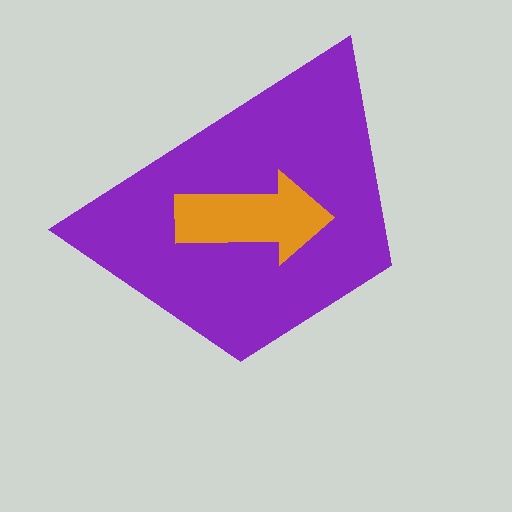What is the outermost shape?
The purple trapezoid.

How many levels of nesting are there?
2.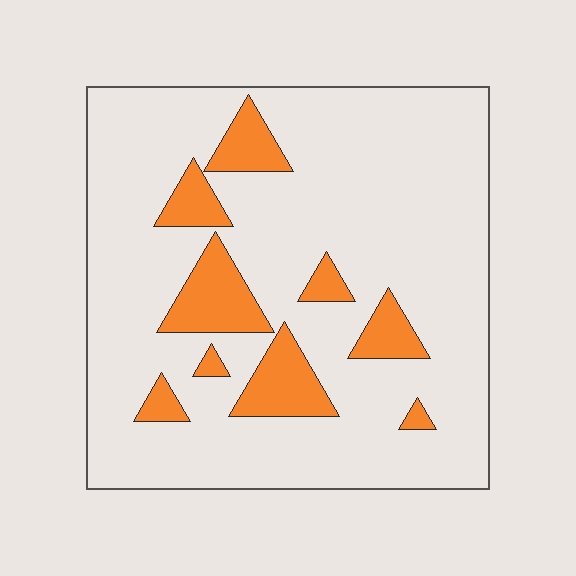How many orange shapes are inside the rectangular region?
9.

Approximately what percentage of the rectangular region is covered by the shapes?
Approximately 15%.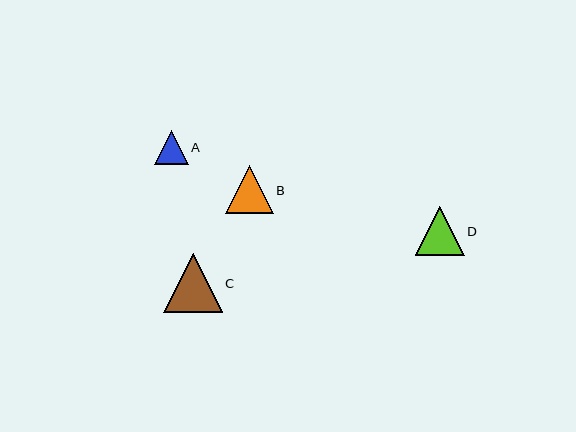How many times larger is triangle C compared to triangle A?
Triangle C is approximately 1.8 times the size of triangle A.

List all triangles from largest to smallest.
From largest to smallest: C, D, B, A.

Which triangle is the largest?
Triangle C is the largest with a size of approximately 59 pixels.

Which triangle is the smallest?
Triangle A is the smallest with a size of approximately 33 pixels.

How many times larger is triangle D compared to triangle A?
Triangle D is approximately 1.5 times the size of triangle A.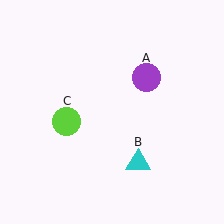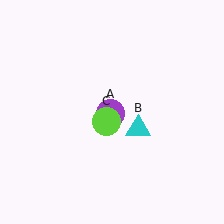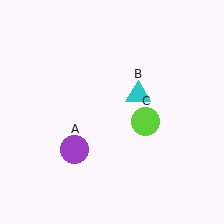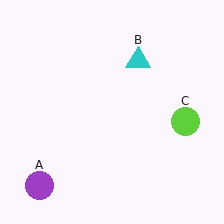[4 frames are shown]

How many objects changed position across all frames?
3 objects changed position: purple circle (object A), cyan triangle (object B), lime circle (object C).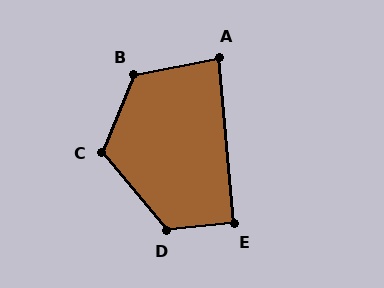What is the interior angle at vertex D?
Approximately 123 degrees (obtuse).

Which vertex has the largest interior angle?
B, at approximately 124 degrees.